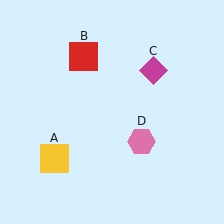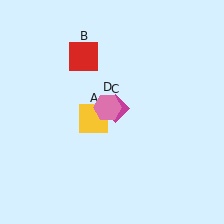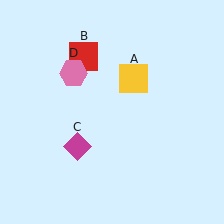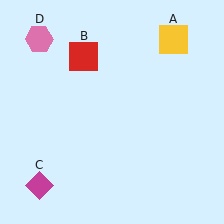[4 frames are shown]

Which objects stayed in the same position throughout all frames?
Red square (object B) remained stationary.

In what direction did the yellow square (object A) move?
The yellow square (object A) moved up and to the right.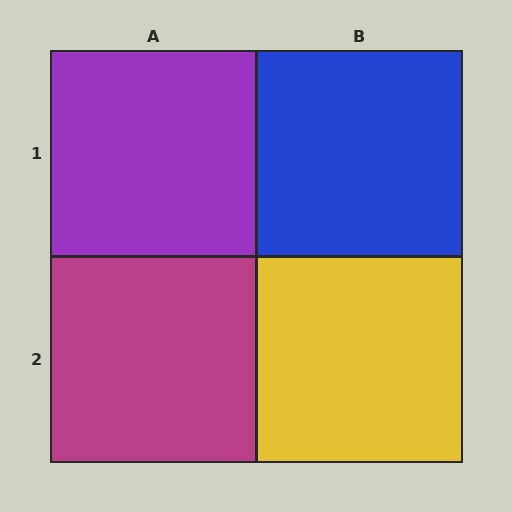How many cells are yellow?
1 cell is yellow.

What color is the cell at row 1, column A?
Purple.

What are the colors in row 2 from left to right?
Magenta, yellow.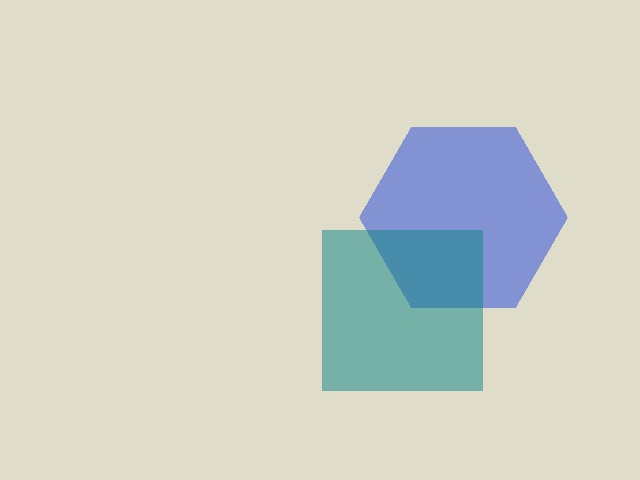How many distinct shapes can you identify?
There are 2 distinct shapes: a blue hexagon, a teal square.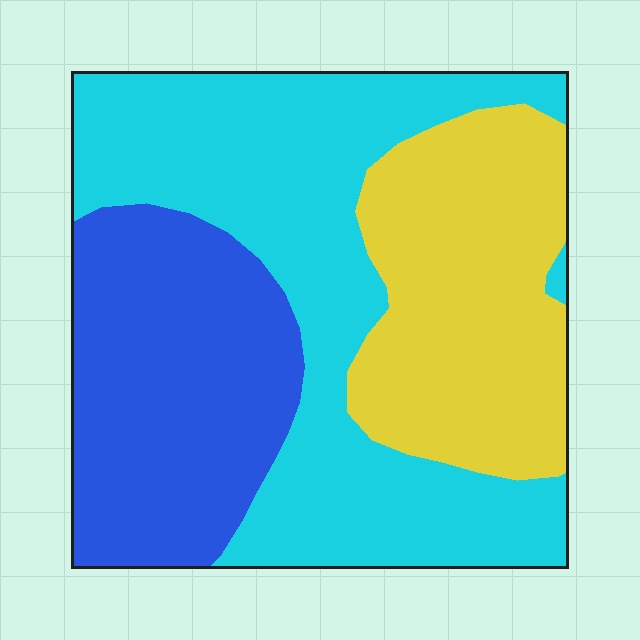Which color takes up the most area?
Cyan, at roughly 45%.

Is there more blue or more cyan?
Cyan.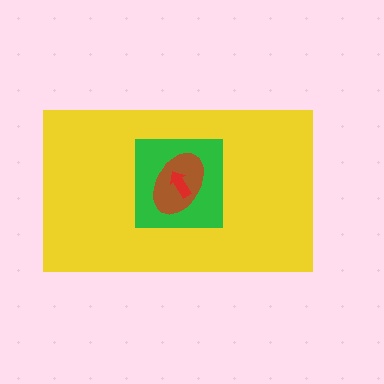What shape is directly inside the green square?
The brown ellipse.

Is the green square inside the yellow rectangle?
Yes.